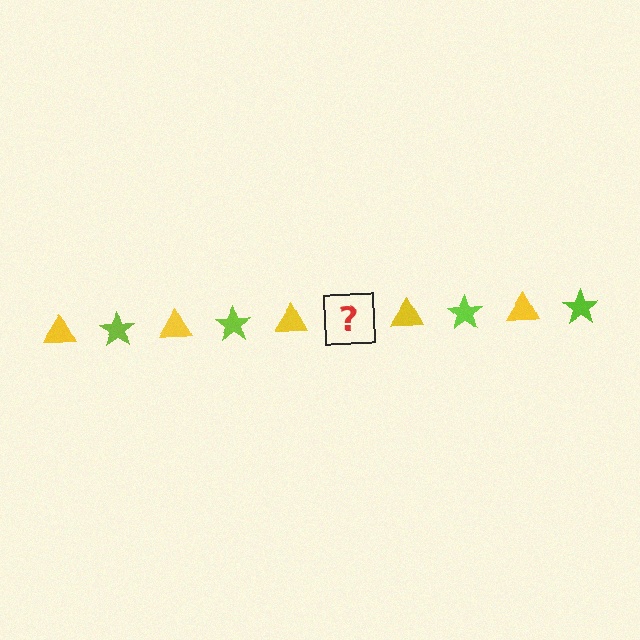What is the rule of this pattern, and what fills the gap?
The rule is that the pattern alternates between yellow triangle and lime star. The gap should be filled with a lime star.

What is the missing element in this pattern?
The missing element is a lime star.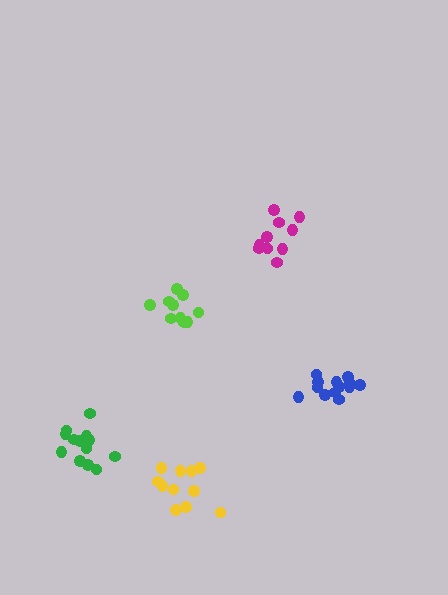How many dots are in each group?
Group 1: 10 dots, Group 2: 10 dots, Group 3: 13 dots, Group 4: 13 dots, Group 5: 11 dots (57 total).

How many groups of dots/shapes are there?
There are 5 groups.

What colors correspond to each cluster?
The clusters are colored: lime, magenta, blue, green, yellow.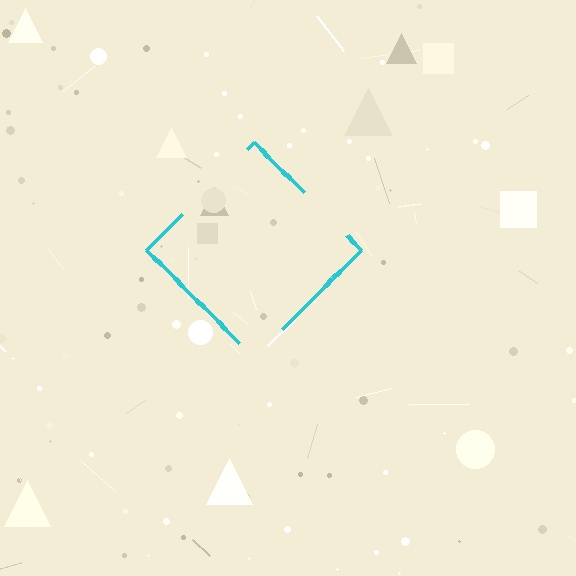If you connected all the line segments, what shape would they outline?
They would outline a diamond.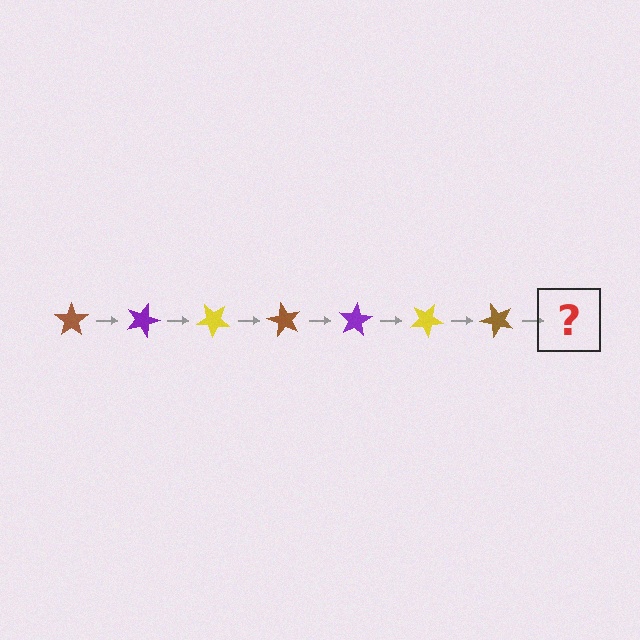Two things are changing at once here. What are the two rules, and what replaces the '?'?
The two rules are that it rotates 20 degrees each step and the color cycles through brown, purple, and yellow. The '?' should be a purple star, rotated 140 degrees from the start.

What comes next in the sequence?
The next element should be a purple star, rotated 140 degrees from the start.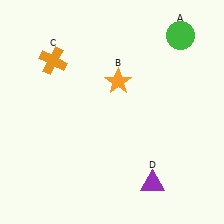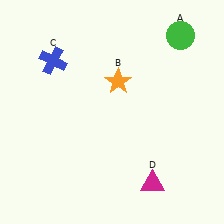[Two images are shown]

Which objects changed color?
C changed from orange to blue. D changed from purple to magenta.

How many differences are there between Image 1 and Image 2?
There are 2 differences between the two images.